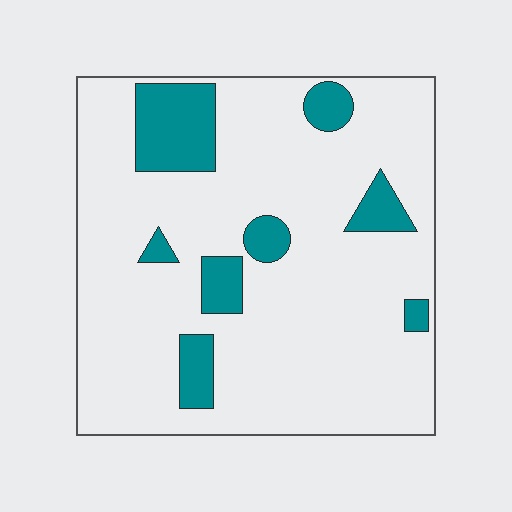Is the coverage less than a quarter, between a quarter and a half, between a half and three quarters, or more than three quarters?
Less than a quarter.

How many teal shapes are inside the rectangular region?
8.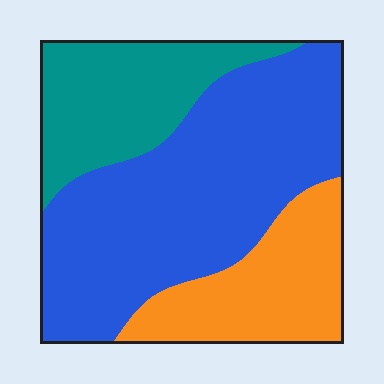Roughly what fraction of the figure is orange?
Orange takes up between a sixth and a third of the figure.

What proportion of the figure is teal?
Teal covers about 25% of the figure.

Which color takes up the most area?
Blue, at roughly 55%.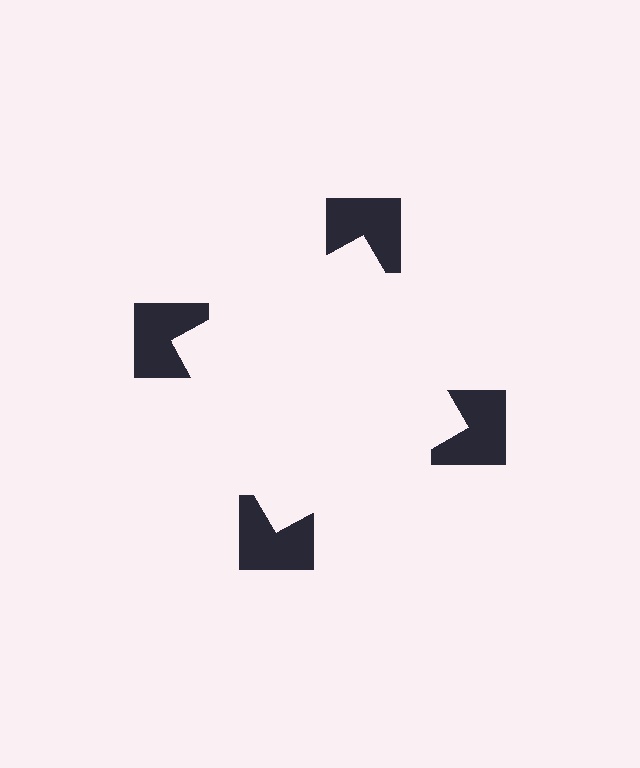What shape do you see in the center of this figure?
An illusory square — its edges are inferred from the aligned wedge cuts in the notched squares, not physically drawn.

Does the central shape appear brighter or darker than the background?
It typically appears slightly brighter than the background, even though no actual brightness change is drawn.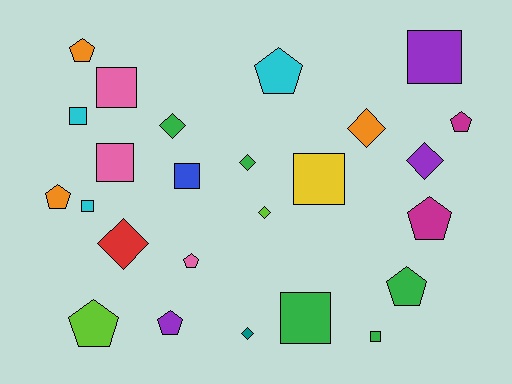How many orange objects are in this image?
There are 3 orange objects.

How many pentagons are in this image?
There are 9 pentagons.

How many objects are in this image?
There are 25 objects.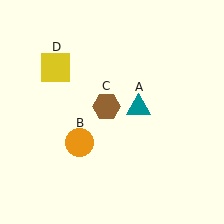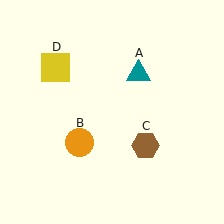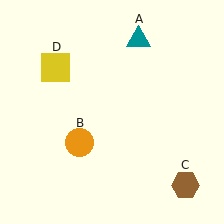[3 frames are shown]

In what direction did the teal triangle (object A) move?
The teal triangle (object A) moved up.